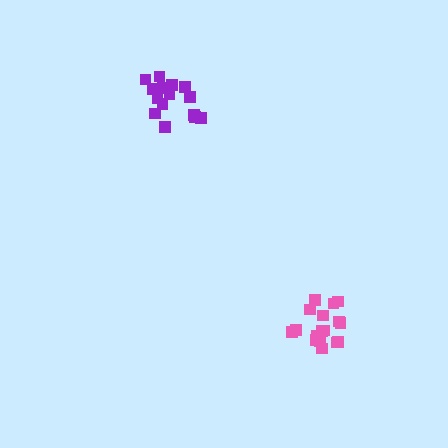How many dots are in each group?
Group 1: 17 dots, Group 2: 15 dots (32 total).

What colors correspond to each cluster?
The clusters are colored: pink, purple.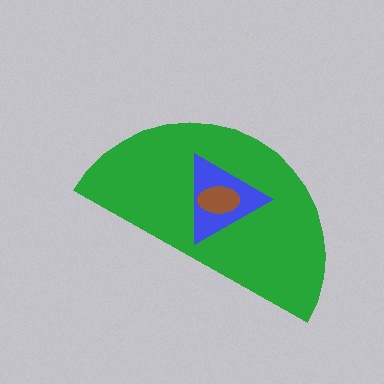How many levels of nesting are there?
3.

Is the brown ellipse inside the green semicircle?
Yes.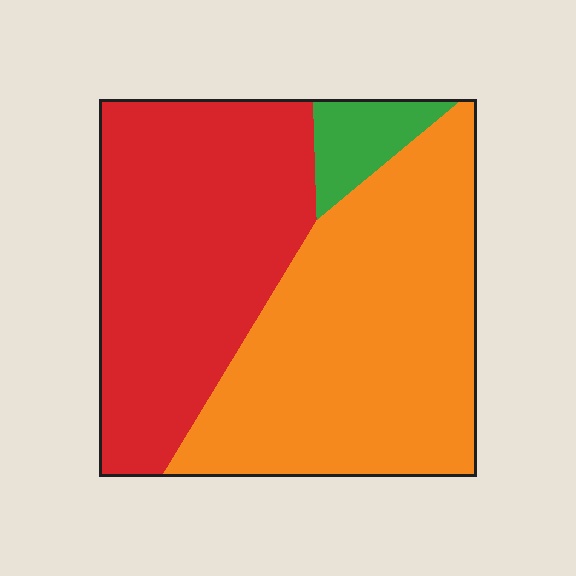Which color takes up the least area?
Green, at roughly 5%.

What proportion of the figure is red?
Red takes up between a third and a half of the figure.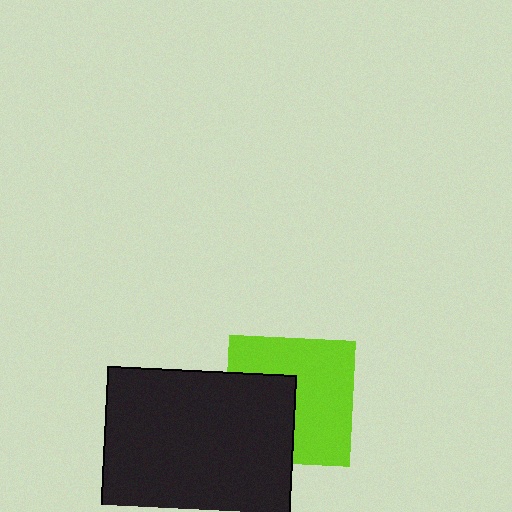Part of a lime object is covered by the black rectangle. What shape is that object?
It is a square.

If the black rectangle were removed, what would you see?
You would see the complete lime square.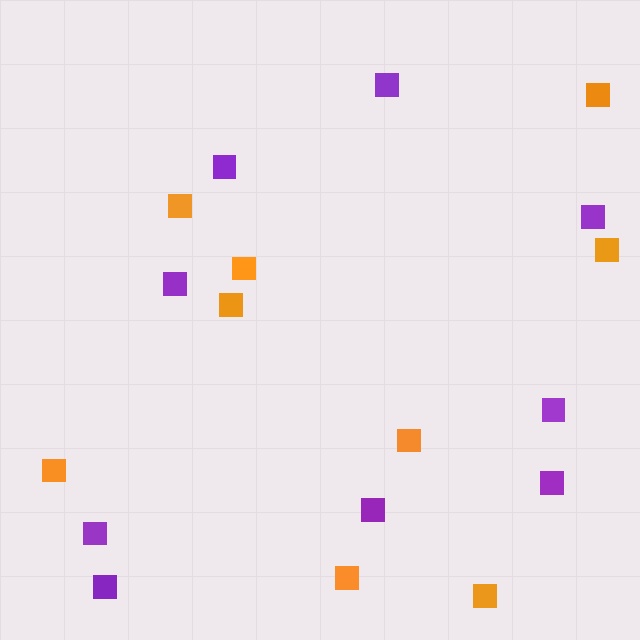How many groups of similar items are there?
There are 2 groups: one group of purple squares (9) and one group of orange squares (9).